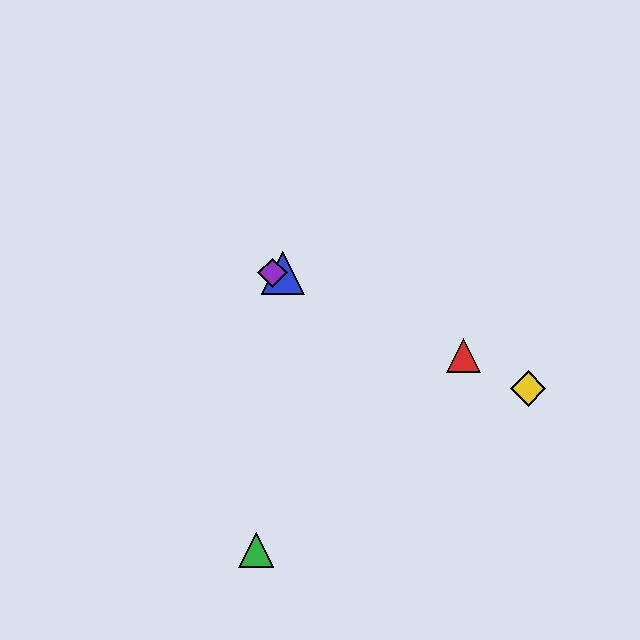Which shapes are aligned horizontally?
The blue triangle, the purple diamond are aligned horizontally.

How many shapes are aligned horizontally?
2 shapes (the blue triangle, the purple diamond) are aligned horizontally.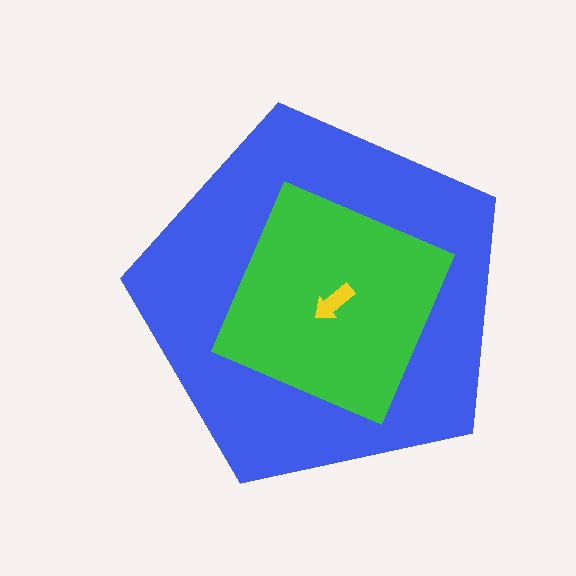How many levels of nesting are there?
3.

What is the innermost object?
The yellow arrow.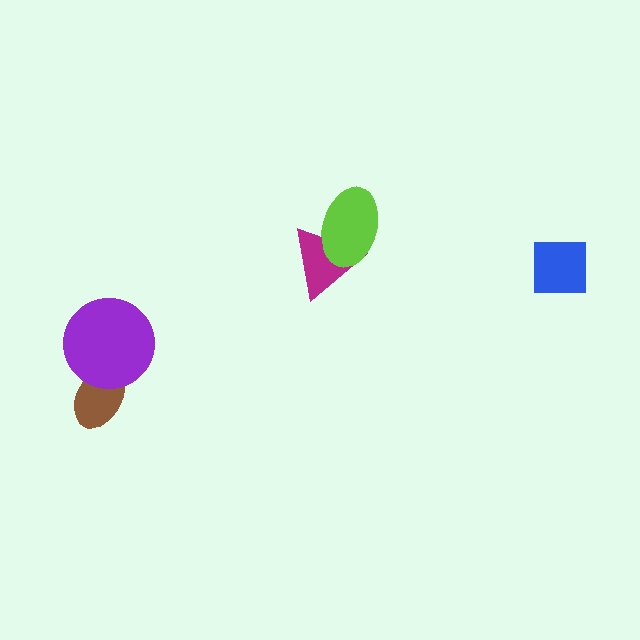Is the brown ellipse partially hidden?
Yes, it is partially covered by another shape.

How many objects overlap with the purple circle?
1 object overlaps with the purple circle.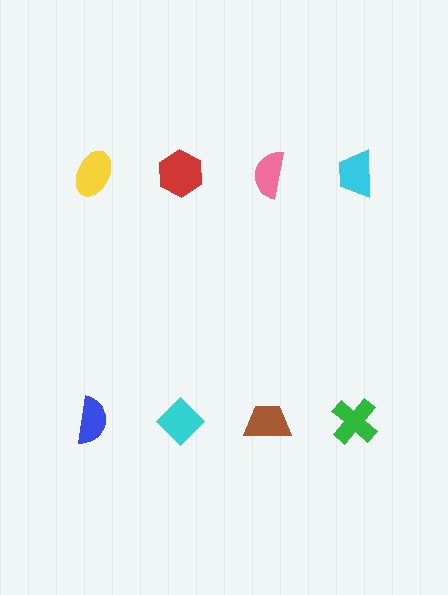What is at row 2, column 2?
A cyan diamond.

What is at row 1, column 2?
A red hexagon.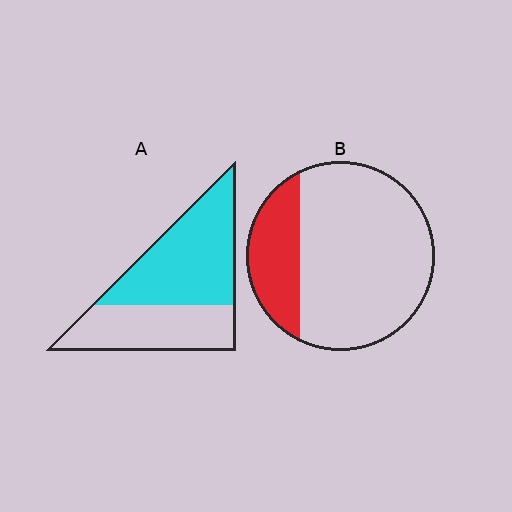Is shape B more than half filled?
No.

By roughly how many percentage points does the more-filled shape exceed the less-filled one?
By roughly 35 percentage points (A over B).